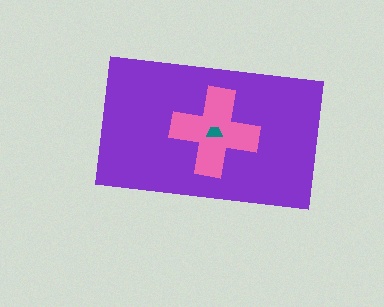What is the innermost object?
The teal trapezoid.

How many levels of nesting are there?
3.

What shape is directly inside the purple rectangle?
The pink cross.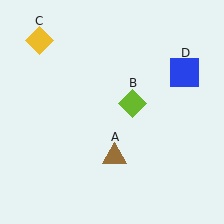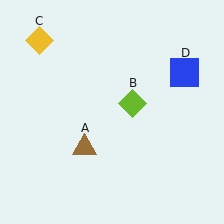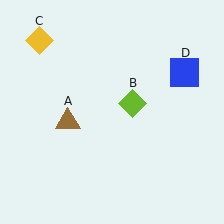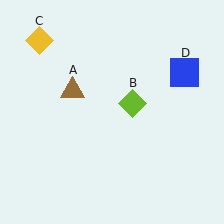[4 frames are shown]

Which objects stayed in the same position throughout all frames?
Lime diamond (object B) and yellow diamond (object C) and blue square (object D) remained stationary.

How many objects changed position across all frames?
1 object changed position: brown triangle (object A).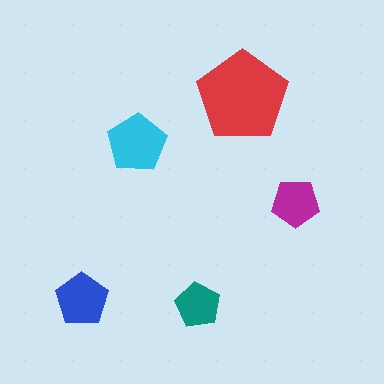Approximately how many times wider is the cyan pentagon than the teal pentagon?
About 1.5 times wider.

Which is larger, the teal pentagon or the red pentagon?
The red one.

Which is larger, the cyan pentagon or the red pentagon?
The red one.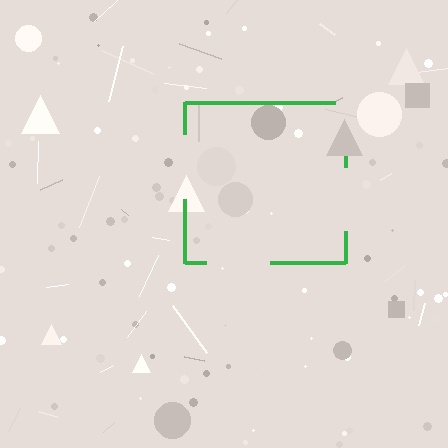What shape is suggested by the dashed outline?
The dashed outline suggests a square.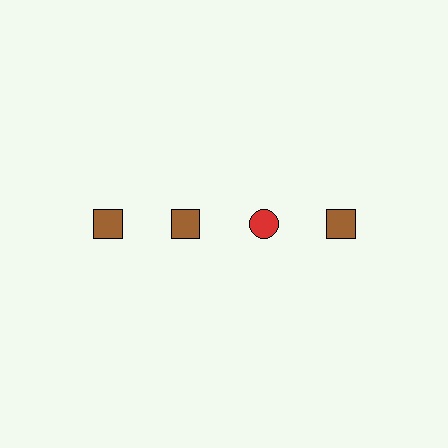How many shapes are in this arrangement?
There are 4 shapes arranged in a grid pattern.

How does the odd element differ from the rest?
It differs in both color (red instead of brown) and shape (circle instead of square).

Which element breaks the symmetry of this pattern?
The red circle in the top row, center column breaks the symmetry. All other shapes are brown squares.